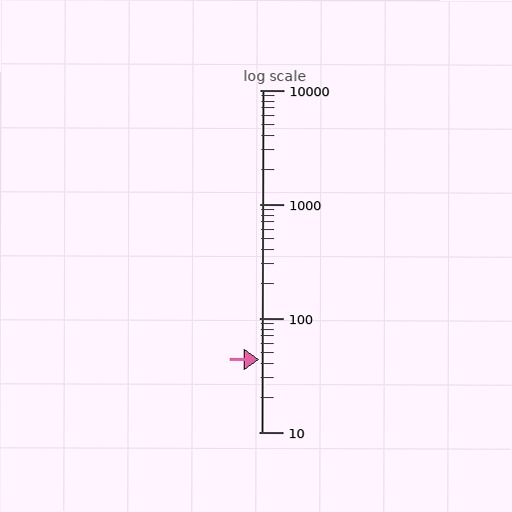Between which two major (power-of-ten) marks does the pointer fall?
The pointer is between 10 and 100.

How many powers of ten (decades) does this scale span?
The scale spans 3 decades, from 10 to 10000.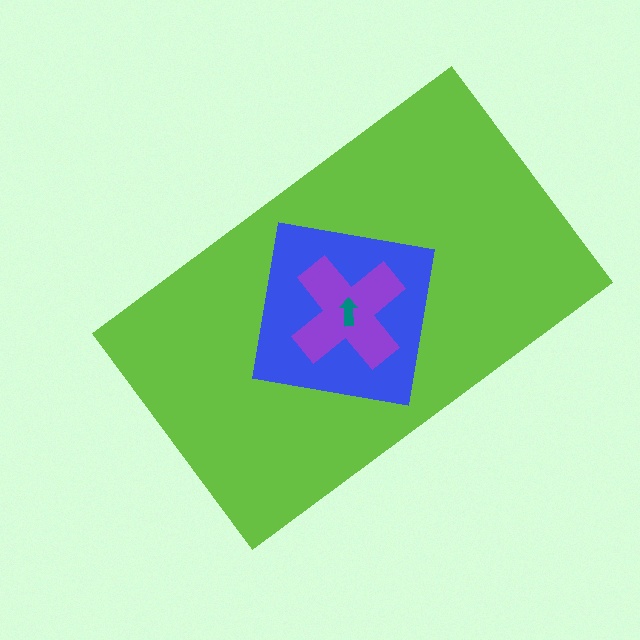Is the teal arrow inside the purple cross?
Yes.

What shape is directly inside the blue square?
The purple cross.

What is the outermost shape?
The lime rectangle.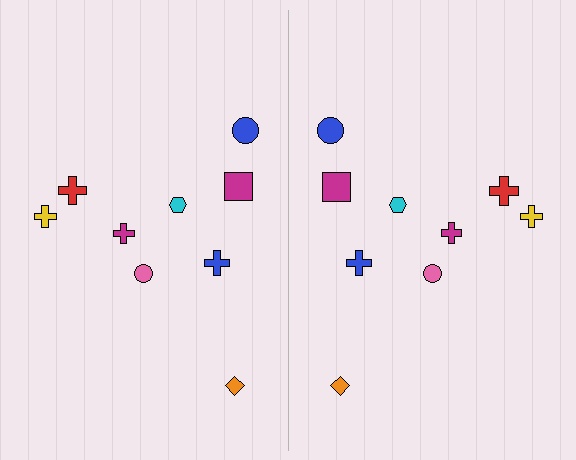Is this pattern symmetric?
Yes, this pattern has bilateral (reflection) symmetry.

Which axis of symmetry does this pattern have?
The pattern has a vertical axis of symmetry running through the center of the image.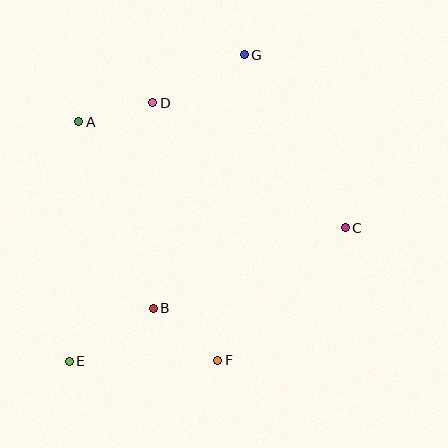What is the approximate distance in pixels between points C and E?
The distance between C and E is approximately 307 pixels.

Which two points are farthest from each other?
Points E and G are farthest from each other.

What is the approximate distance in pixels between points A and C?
The distance between A and C is approximately 287 pixels.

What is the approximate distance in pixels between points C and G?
The distance between C and G is approximately 201 pixels.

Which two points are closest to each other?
Points A and D are closest to each other.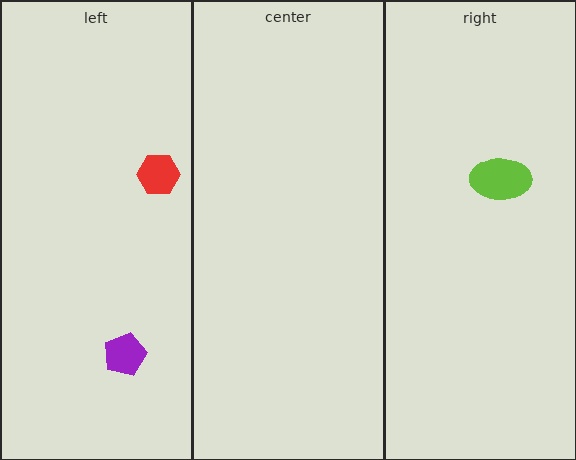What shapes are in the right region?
The lime ellipse.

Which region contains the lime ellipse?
The right region.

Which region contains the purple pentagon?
The left region.